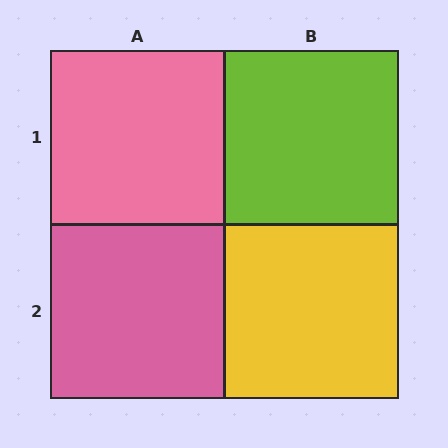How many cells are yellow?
1 cell is yellow.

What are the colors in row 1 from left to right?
Pink, lime.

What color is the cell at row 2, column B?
Yellow.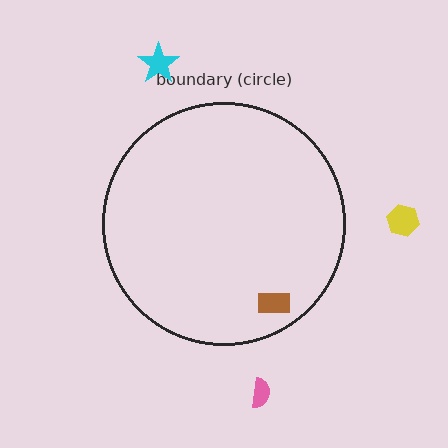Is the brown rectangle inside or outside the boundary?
Inside.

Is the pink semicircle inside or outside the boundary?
Outside.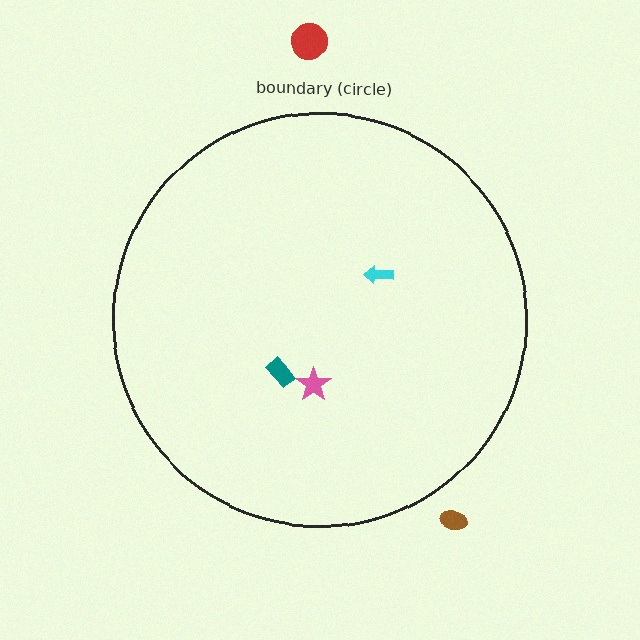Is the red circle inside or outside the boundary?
Outside.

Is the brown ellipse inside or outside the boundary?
Outside.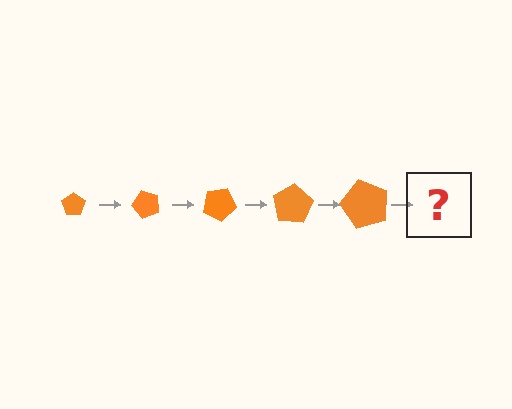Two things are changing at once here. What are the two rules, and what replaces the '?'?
The two rules are that the pentagon grows larger each step and it rotates 50 degrees each step. The '?' should be a pentagon, larger than the previous one and rotated 250 degrees from the start.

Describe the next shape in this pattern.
It should be a pentagon, larger than the previous one and rotated 250 degrees from the start.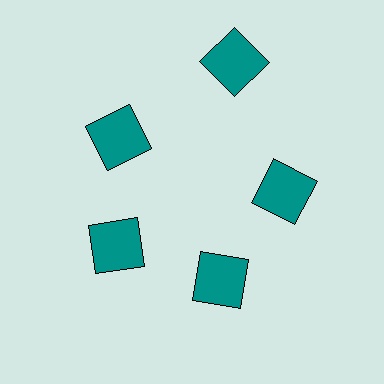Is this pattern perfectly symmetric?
No. The 5 teal squares are arranged in a ring, but one element near the 1 o'clock position is pushed outward from the center, breaking the 5-fold rotational symmetry.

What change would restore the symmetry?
The symmetry would be restored by moving it inward, back onto the ring so that all 5 squares sit at equal angles and equal distance from the center.